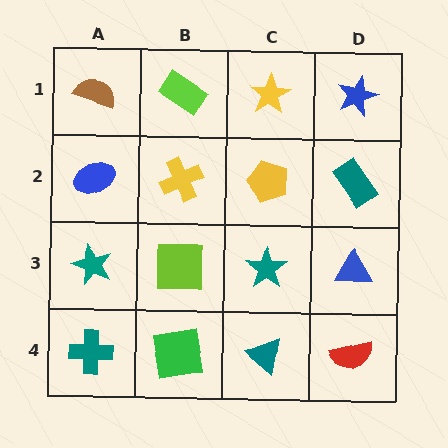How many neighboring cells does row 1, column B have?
3.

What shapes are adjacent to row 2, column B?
A lime rectangle (row 1, column B), a lime square (row 3, column B), a blue ellipse (row 2, column A), a yellow pentagon (row 2, column C).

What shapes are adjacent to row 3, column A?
A blue ellipse (row 2, column A), a teal cross (row 4, column A), a lime square (row 3, column B).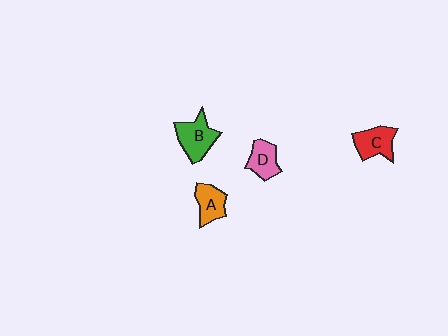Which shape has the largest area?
Shape B (green).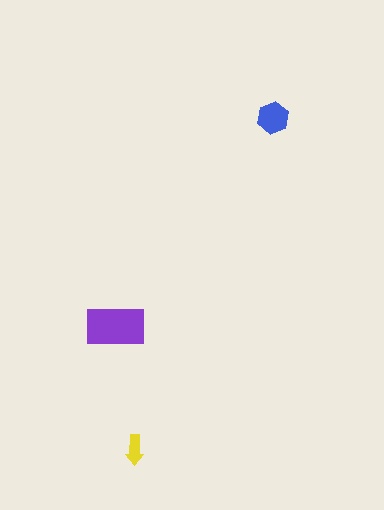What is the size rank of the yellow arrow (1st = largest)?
3rd.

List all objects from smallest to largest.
The yellow arrow, the blue hexagon, the purple rectangle.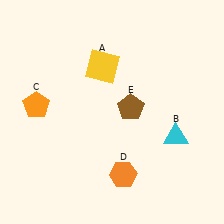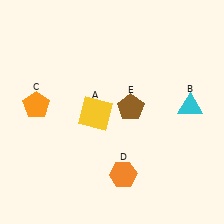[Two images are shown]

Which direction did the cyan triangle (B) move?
The cyan triangle (B) moved up.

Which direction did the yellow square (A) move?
The yellow square (A) moved down.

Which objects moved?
The objects that moved are: the yellow square (A), the cyan triangle (B).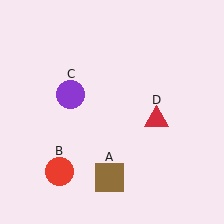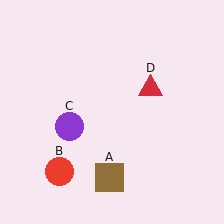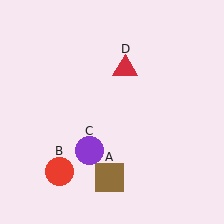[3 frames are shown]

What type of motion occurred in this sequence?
The purple circle (object C), red triangle (object D) rotated counterclockwise around the center of the scene.